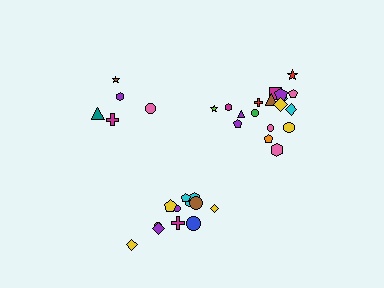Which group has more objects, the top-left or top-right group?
The top-right group.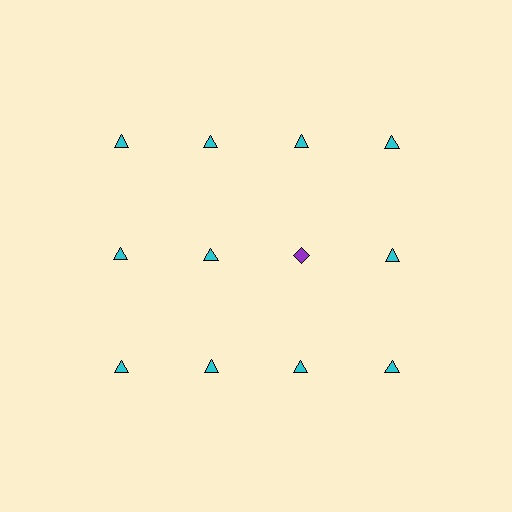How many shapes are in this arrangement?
There are 12 shapes arranged in a grid pattern.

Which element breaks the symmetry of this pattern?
The purple diamond in the second row, center column breaks the symmetry. All other shapes are cyan triangles.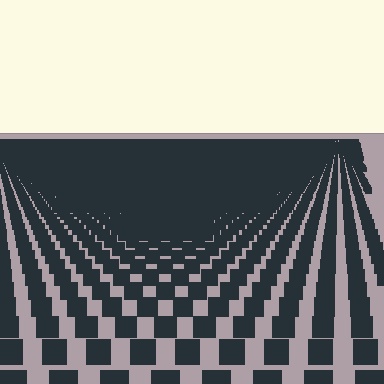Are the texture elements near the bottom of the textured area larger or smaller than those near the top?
Larger. Near the bottom, elements are closer to the viewer and appear at a bigger on-screen size.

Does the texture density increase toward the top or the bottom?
Density increases toward the top.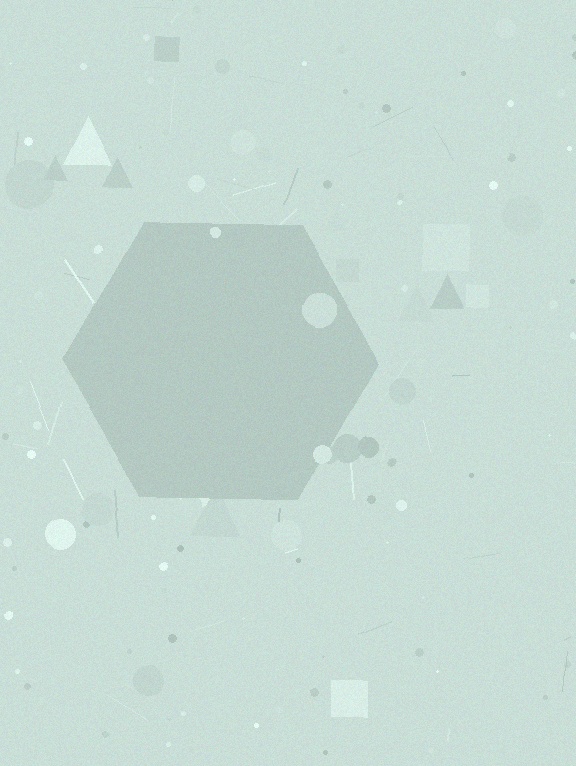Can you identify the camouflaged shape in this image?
The camouflaged shape is a hexagon.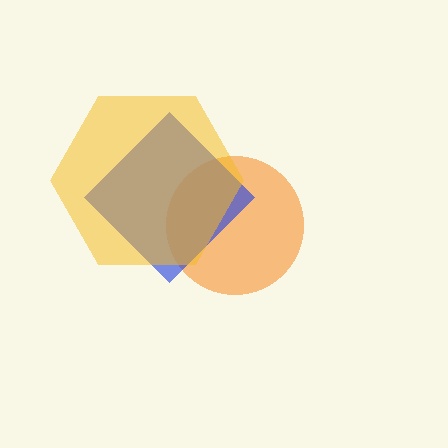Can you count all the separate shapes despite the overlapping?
Yes, there are 3 separate shapes.